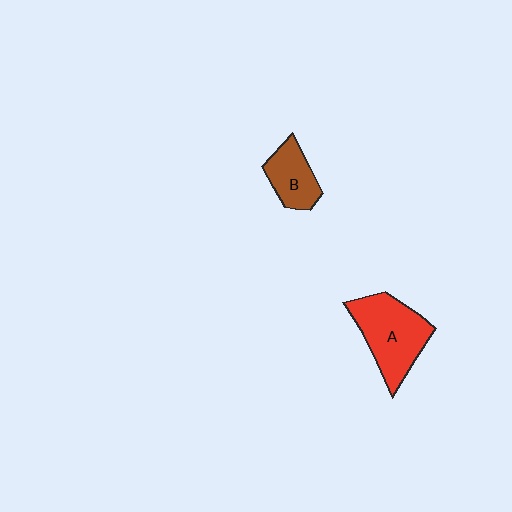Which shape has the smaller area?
Shape B (brown).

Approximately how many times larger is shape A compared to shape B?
Approximately 1.8 times.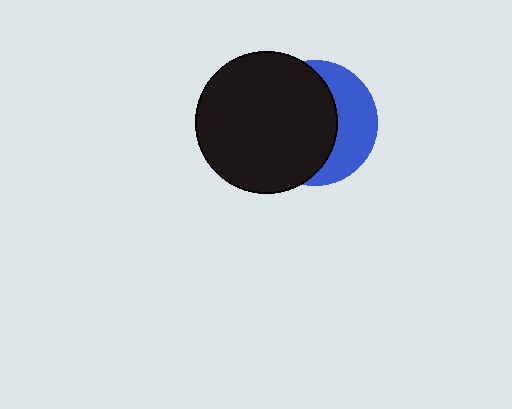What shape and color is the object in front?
The object in front is a black circle.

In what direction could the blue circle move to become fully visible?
The blue circle could move right. That would shift it out from behind the black circle entirely.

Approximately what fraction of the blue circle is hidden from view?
Roughly 62% of the blue circle is hidden behind the black circle.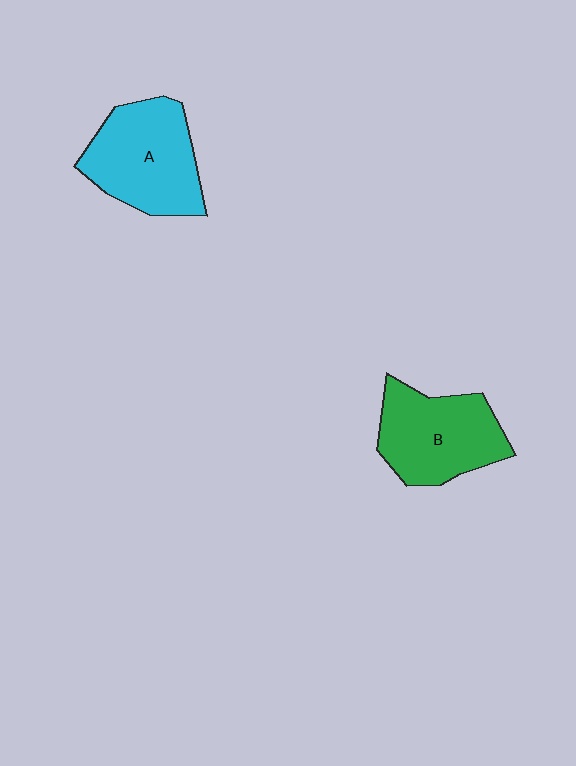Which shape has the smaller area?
Shape B (green).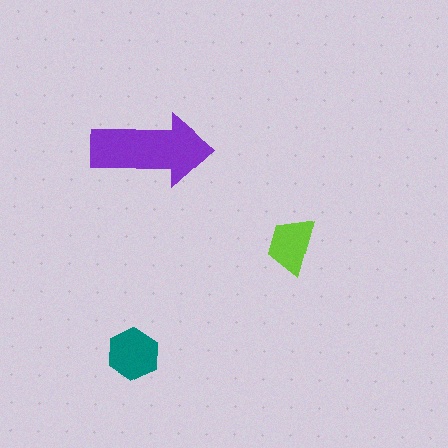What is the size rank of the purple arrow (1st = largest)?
1st.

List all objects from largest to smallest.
The purple arrow, the teal hexagon, the lime trapezoid.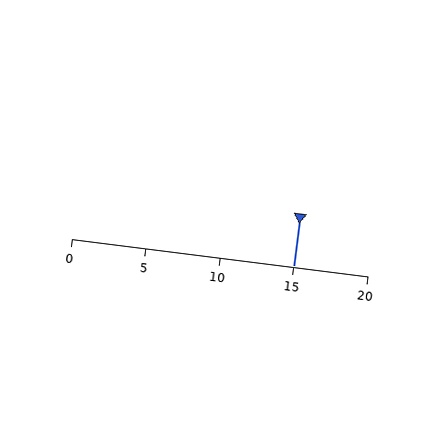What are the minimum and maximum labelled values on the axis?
The axis runs from 0 to 20.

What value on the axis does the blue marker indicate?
The marker indicates approximately 15.